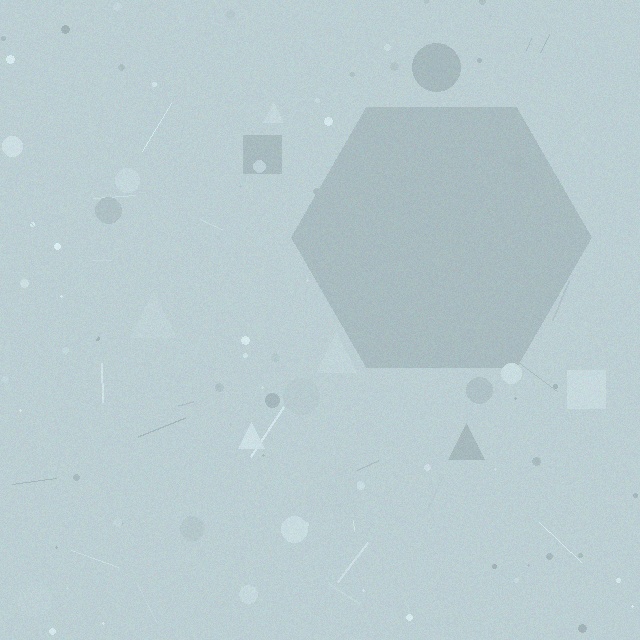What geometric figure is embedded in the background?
A hexagon is embedded in the background.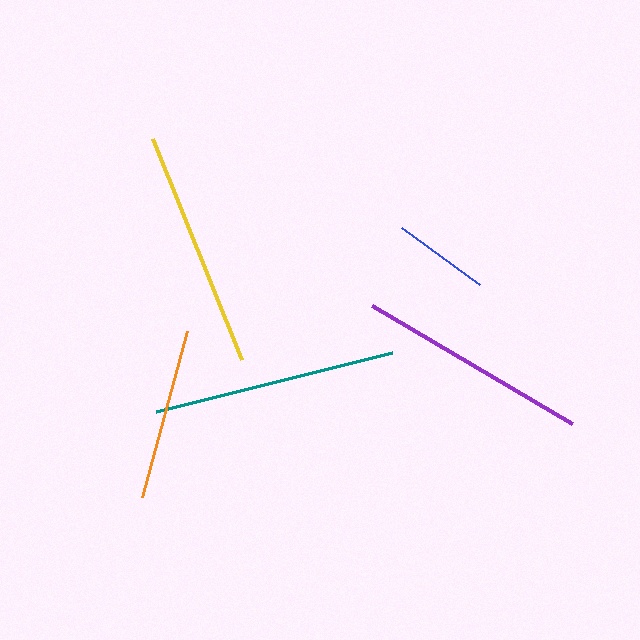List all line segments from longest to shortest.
From longest to shortest: teal, yellow, purple, orange, blue.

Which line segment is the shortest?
The blue line is the shortest at approximately 96 pixels.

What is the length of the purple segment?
The purple segment is approximately 232 pixels long.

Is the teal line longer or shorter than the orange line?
The teal line is longer than the orange line.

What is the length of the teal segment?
The teal segment is approximately 243 pixels long.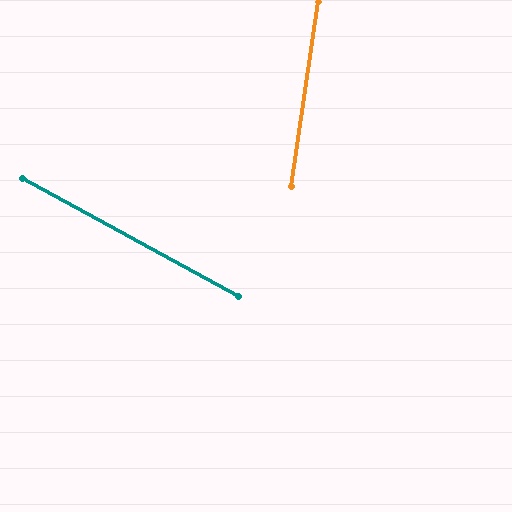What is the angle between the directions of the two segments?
Approximately 70 degrees.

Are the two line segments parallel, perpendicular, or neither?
Neither parallel nor perpendicular — they differ by about 70°.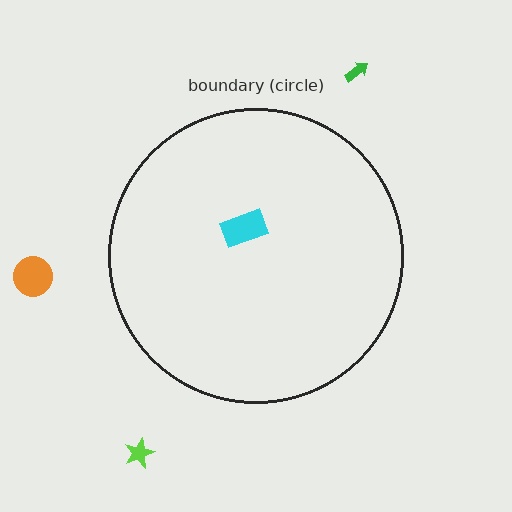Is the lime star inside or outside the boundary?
Outside.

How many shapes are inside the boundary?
1 inside, 3 outside.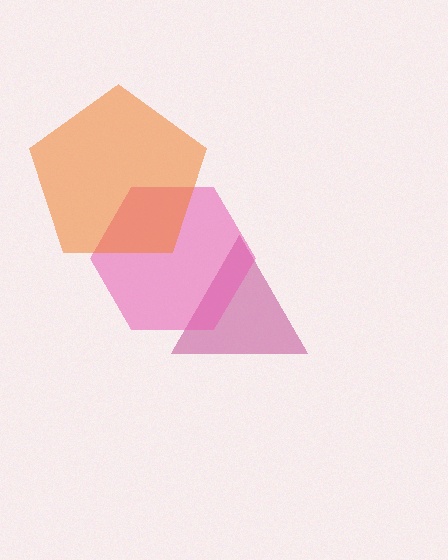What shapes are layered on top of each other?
The layered shapes are: a magenta triangle, a pink hexagon, an orange pentagon.